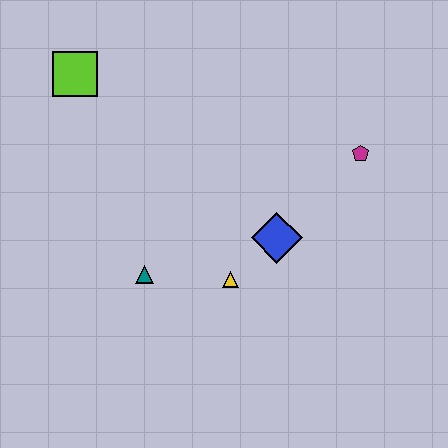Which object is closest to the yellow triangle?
The blue diamond is closest to the yellow triangle.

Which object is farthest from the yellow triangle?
The lime square is farthest from the yellow triangle.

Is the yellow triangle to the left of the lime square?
No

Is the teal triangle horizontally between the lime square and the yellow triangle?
Yes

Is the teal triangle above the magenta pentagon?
No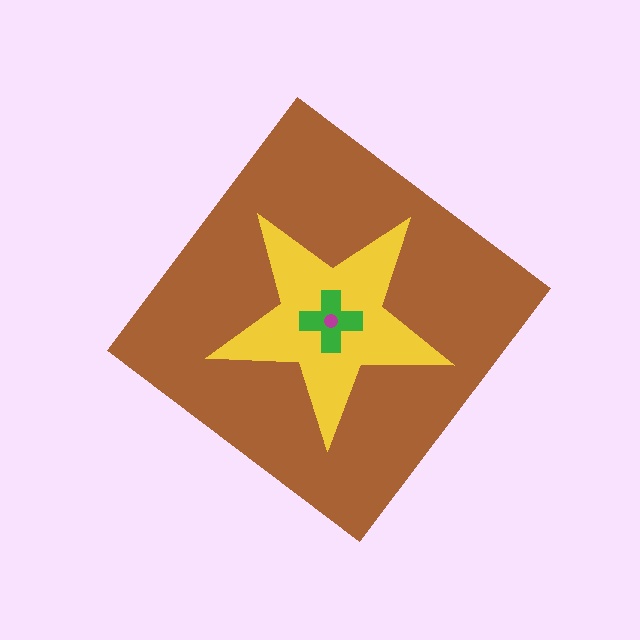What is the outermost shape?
The brown diamond.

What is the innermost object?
The magenta circle.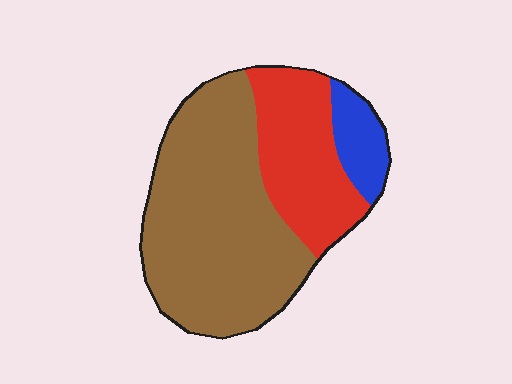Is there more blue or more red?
Red.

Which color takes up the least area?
Blue, at roughly 10%.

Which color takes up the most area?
Brown, at roughly 60%.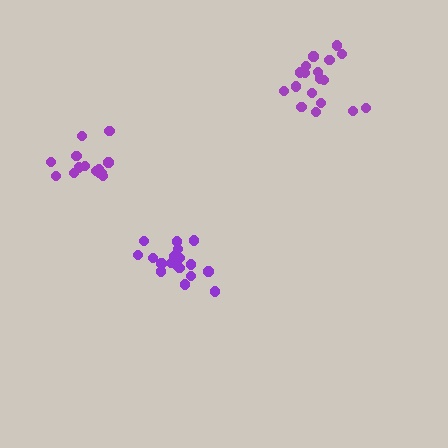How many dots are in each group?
Group 1: 18 dots, Group 2: 18 dots, Group 3: 14 dots (50 total).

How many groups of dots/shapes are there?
There are 3 groups.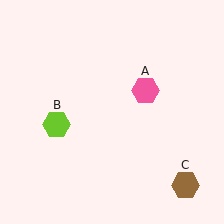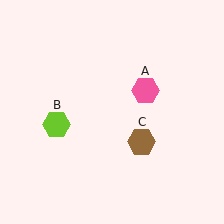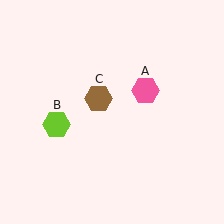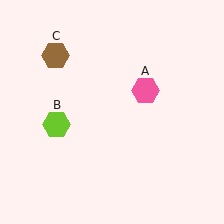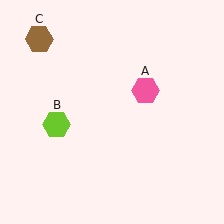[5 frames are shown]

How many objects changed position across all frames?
1 object changed position: brown hexagon (object C).